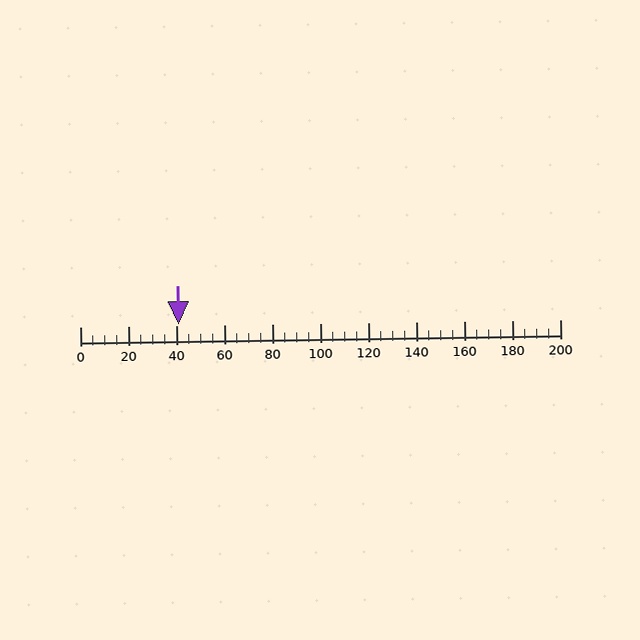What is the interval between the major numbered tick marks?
The major tick marks are spaced 20 units apart.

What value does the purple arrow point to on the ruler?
The purple arrow points to approximately 41.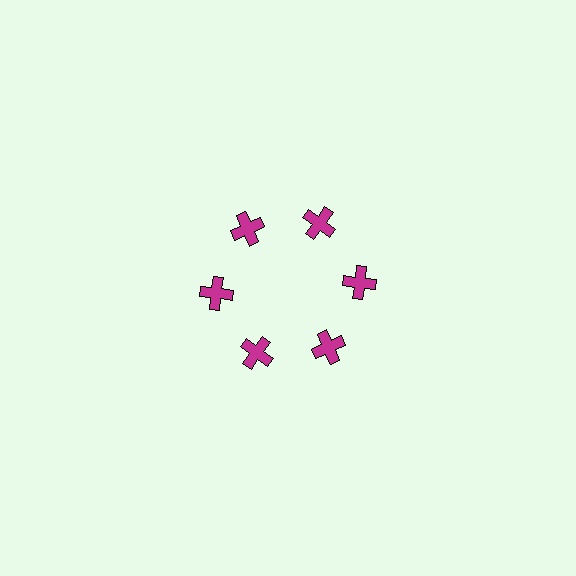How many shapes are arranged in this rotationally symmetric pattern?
There are 6 shapes, arranged in 6 groups of 1.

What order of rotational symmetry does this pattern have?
This pattern has 6-fold rotational symmetry.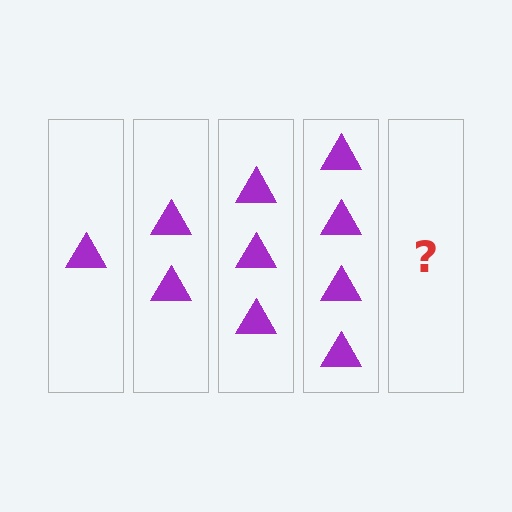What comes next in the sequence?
The next element should be 5 triangles.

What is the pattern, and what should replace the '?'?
The pattern is that each step adds one more triangle. The '?' should be 5 triangles.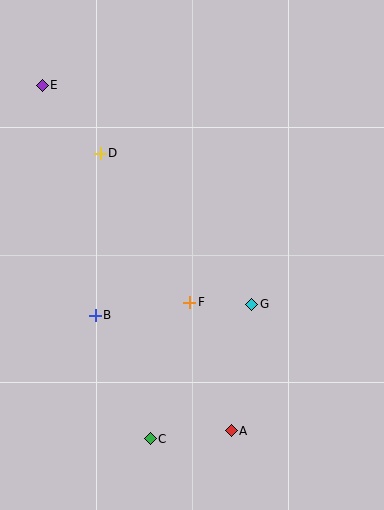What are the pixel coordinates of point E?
Point E is at (42, 85).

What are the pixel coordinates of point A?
Point A is at (231, 431).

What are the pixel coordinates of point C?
Point C is at (150, 439).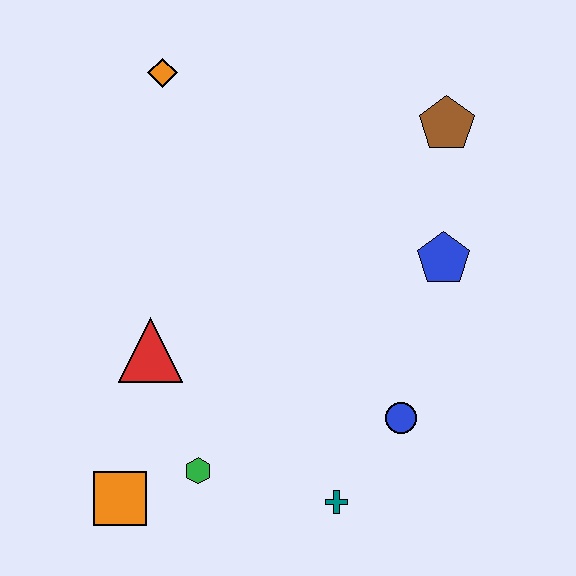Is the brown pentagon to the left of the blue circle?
No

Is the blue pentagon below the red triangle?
No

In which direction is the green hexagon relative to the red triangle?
The green hexagon is below the red triangle.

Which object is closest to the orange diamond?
The red triangle is closest to the orange diamond.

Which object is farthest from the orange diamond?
The teal cross is farthest from the orange diamond.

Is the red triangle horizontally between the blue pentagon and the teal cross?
No